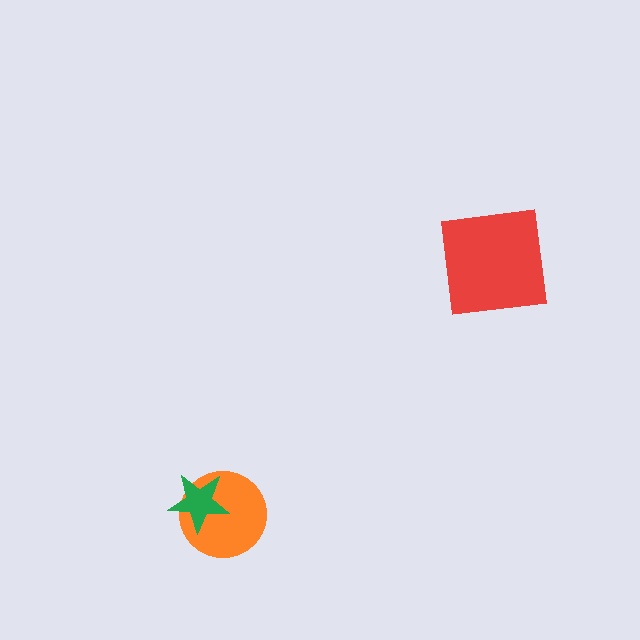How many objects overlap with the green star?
1 object overlaps with the green star.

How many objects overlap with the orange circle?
1 object overlaps with the orange circle.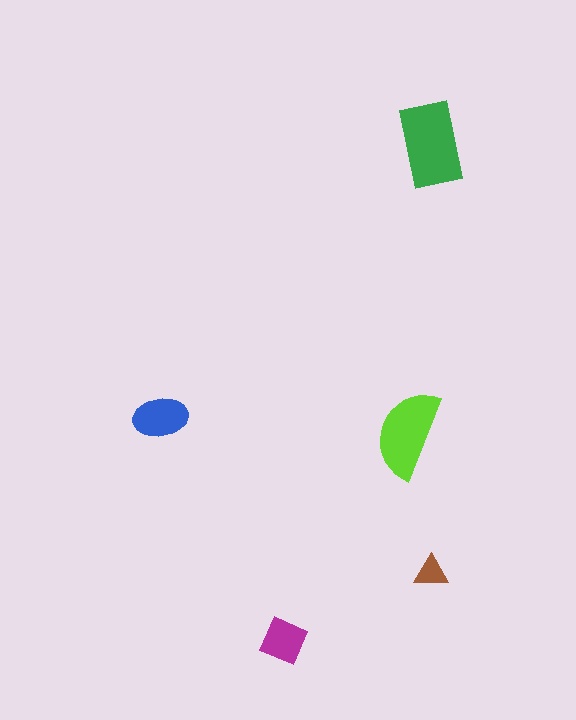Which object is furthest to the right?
The brown triangle is rightmost.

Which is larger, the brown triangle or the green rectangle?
The green rectangle.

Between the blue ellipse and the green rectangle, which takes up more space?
The green rectangle.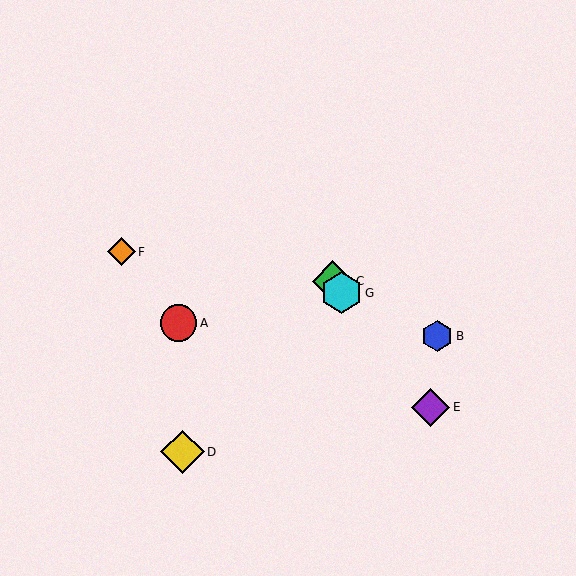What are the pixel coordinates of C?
Object C is at (333, 281).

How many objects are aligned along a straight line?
3 objects (C, E, G) are aligned along a straight line.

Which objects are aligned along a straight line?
Objects C, E, G are aligned along a straight line.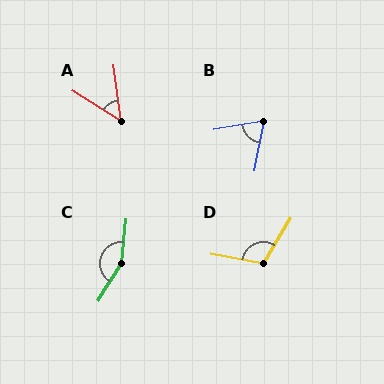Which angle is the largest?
C, at approximately 154 degrees.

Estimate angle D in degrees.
Approximately 111 degrees.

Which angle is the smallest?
A, at approximately 50 degrees.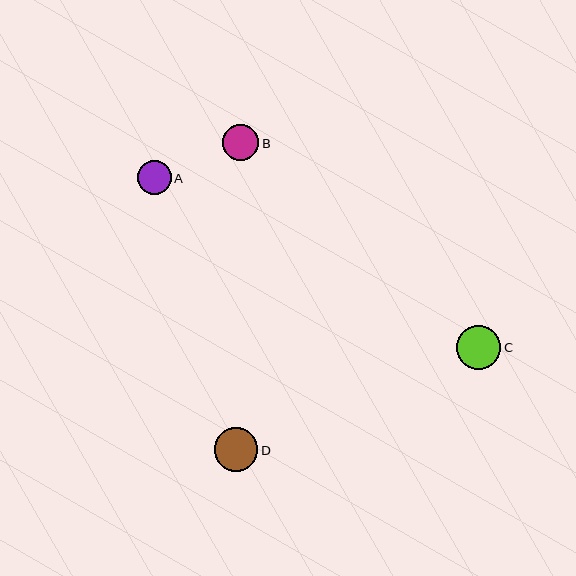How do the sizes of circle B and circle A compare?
Circle B and circle A are approximately the same size.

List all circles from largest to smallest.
From largest to smallest: C, D, B, A.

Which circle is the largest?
Circle C is the largest with a size of approximately 44 pixels.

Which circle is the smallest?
Circle A is the smallest with a size of approximately 34 pixels.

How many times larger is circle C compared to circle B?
Circle C is approximately 1.2 times the size of circle B.